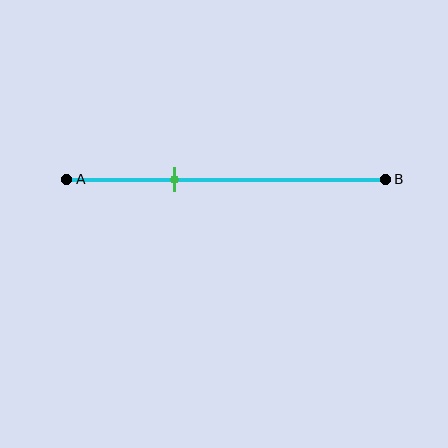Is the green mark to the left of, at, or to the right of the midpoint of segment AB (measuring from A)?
The green mark is to the left of the midpoint of segment AB.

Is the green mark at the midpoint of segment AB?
No, the mark is at about 35% from A, not at the 50% midpoint.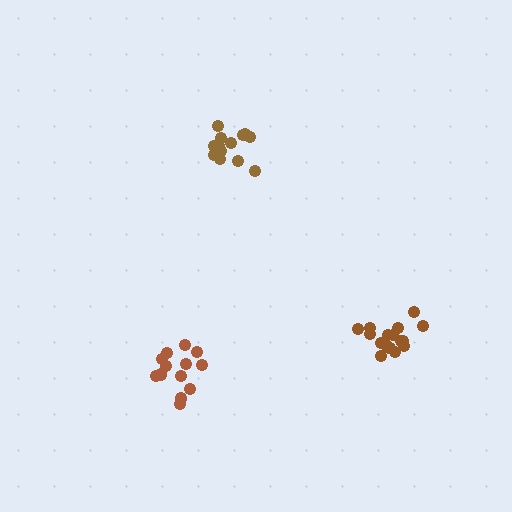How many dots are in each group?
Group 1: 13 dots, Group 2: 13 dots, Group 3: 16 dots (42 total).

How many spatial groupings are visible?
There are 3 spatial groupings.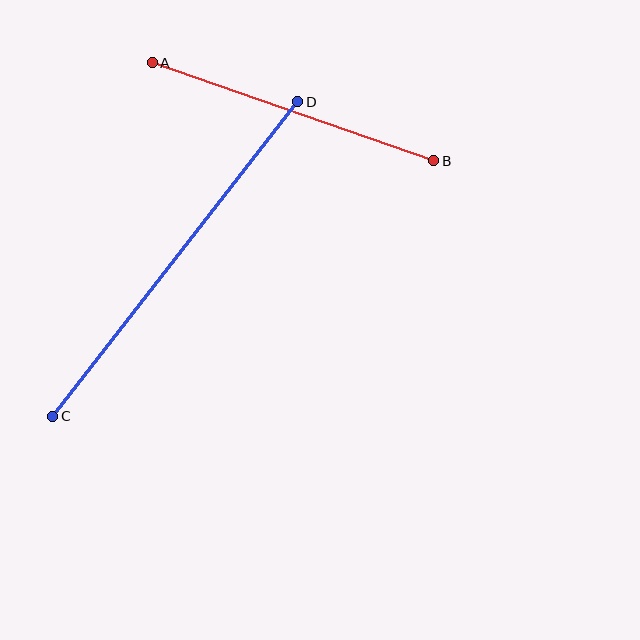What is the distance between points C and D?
The distance is approximately 399 pixels.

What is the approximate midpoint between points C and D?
The midpoint is at approximately (175, 259) pixels.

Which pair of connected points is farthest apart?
Points C and D are farthest apart.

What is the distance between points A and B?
The distance is approximately 298 pixels.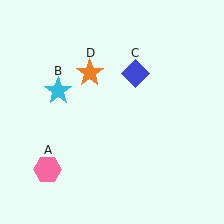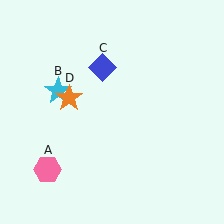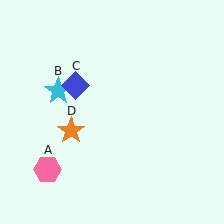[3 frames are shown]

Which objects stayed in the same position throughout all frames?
Pink hexagon (object A) and cyan star (object B) remained stationary.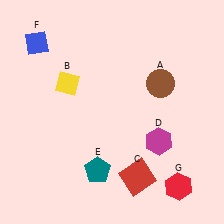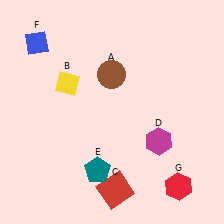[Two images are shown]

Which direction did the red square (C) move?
The red square (C) moved left.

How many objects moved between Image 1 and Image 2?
2 objects moved between the two images.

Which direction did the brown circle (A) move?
The brown circle (A) moved left.